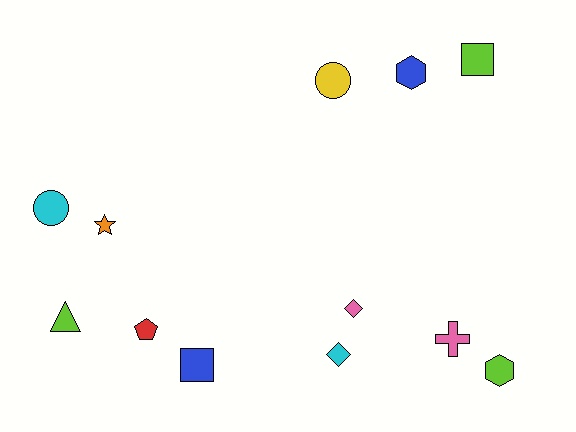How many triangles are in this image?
There is 1 triangle.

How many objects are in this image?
There are 12 objects.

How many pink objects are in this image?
There are 2 pink objects.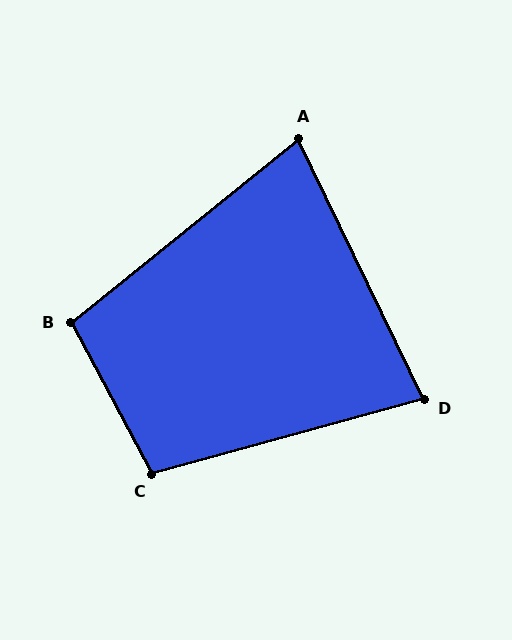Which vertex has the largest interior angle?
C, at approximately 103 degrees.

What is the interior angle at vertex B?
Approximately 100 degrees (obtuse).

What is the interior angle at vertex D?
Approximately 80 degrees (acute).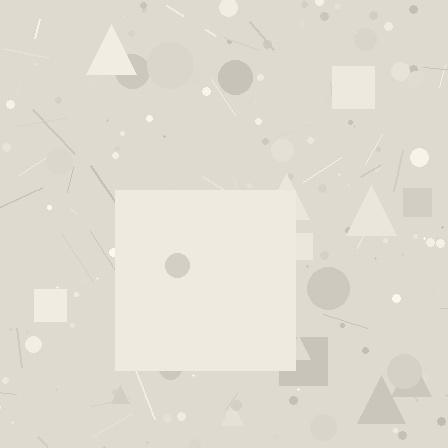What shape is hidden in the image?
A square is hidden in the image.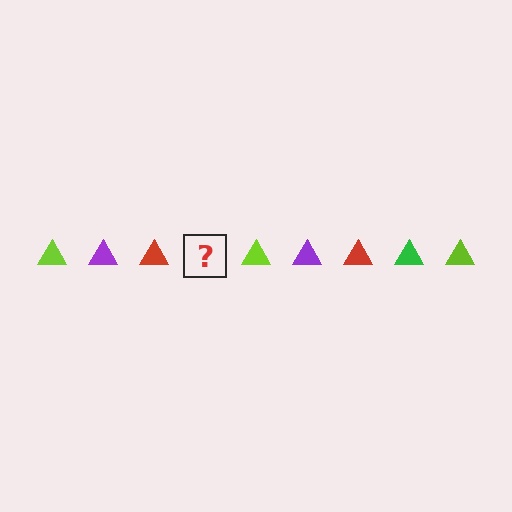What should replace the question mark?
The question mark should be replaced with a green triangle.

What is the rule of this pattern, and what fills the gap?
The rule is that the pattern cycles through lime, purple, red, green triangles. The gap should be filled with a green triangle.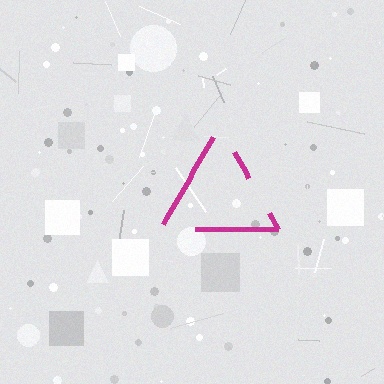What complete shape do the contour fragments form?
The contour fragments form a triangle.